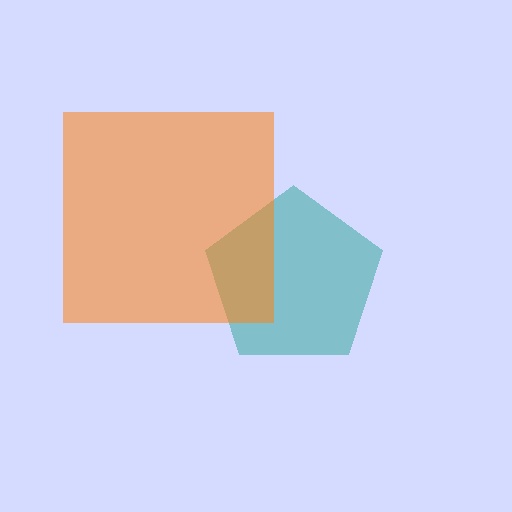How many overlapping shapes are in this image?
There are 2 overlapping shapes in the image.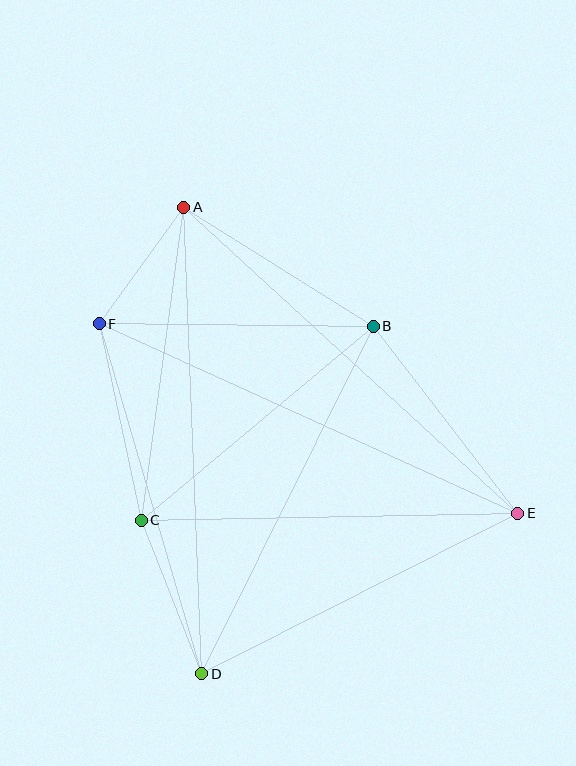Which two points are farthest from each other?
Points A and D are farthest from each other.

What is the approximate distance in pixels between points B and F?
The distance between B and F is approximately 274 pixels.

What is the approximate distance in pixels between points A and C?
The distance between A and C is approximately 316 pixels.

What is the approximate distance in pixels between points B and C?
The distance between B and C is approximately 302 pixels.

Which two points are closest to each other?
Points A and F are closest to each other.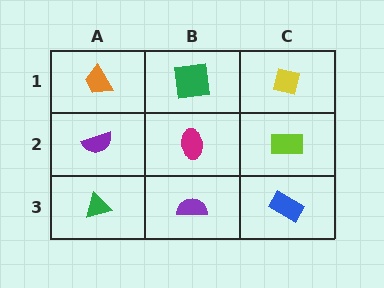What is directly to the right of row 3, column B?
A blue rectangle.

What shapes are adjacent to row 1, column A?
A purple semicircle (row 2, column A), a green square (row 1, column B).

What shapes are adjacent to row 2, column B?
A green square (row 1, column B), a purple semicircle (row 3, column B), a purple semicircle (row 2, column A), a lime rectangle (row 2, column C).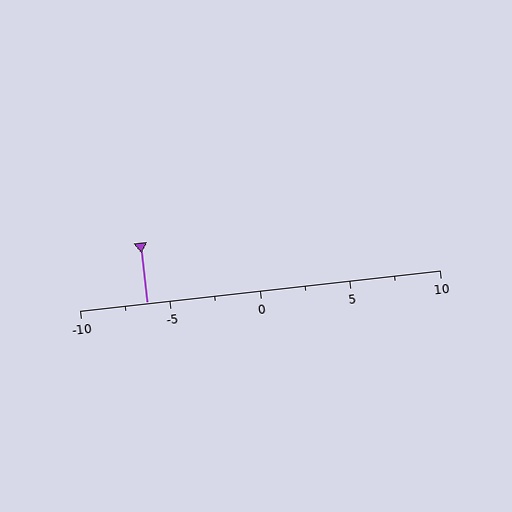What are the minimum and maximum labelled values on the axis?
The axis runs from -10 to 10.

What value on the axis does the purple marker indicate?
The marker indicates approximately -6.2.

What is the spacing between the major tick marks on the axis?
The major ticks are spaced 5 apart.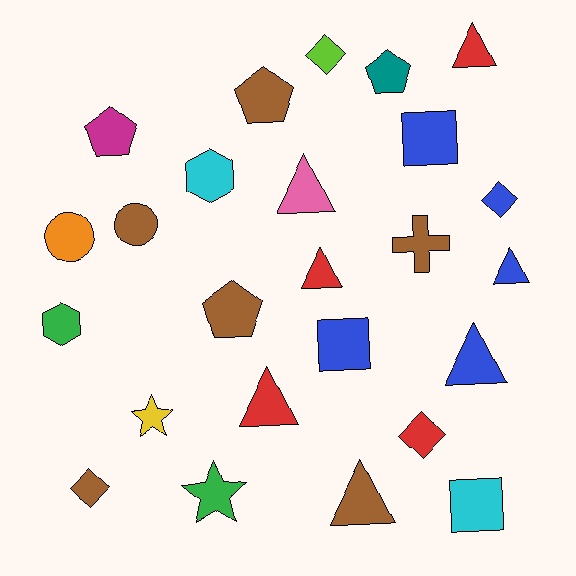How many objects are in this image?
There are 25 objects.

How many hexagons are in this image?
There are 2 hexagons.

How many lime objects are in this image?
There is 1 lime object.